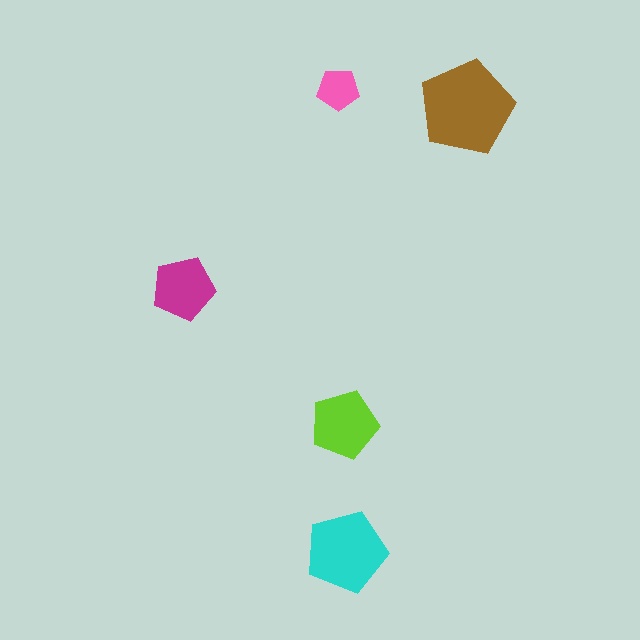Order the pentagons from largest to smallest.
the brown one, the cyan one, the lime one, the magenta one, the pink one.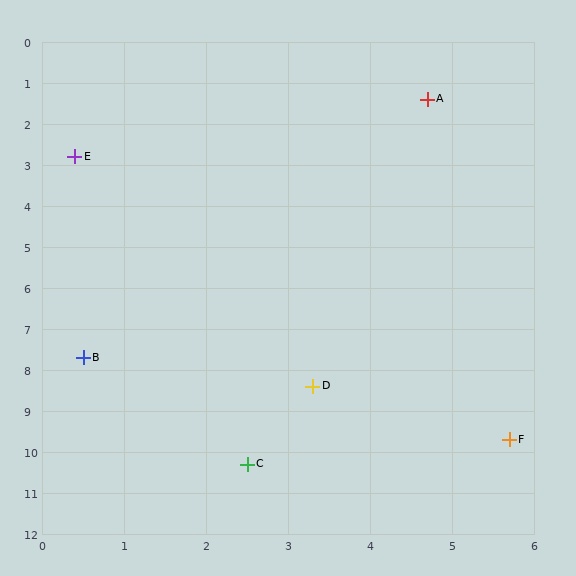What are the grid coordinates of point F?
Point F is at approximately (5.7, 9.7).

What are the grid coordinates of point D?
Point D is at approximately (3.3, 8.4).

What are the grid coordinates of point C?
Point C is at approximately (2.5, 10.3).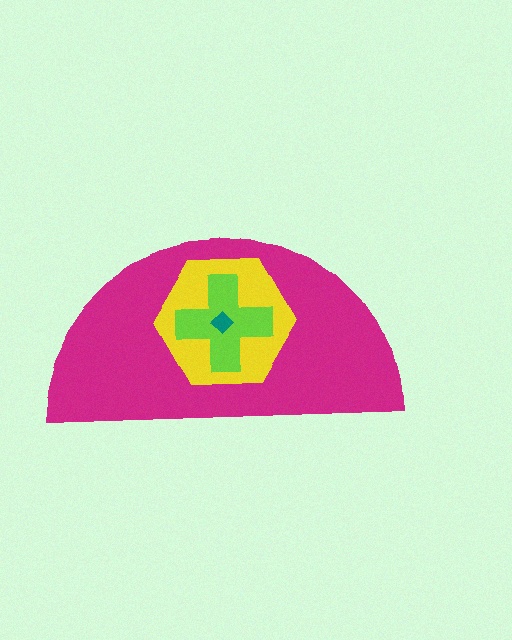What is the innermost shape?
The teal diamond.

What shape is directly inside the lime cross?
The teal diamond.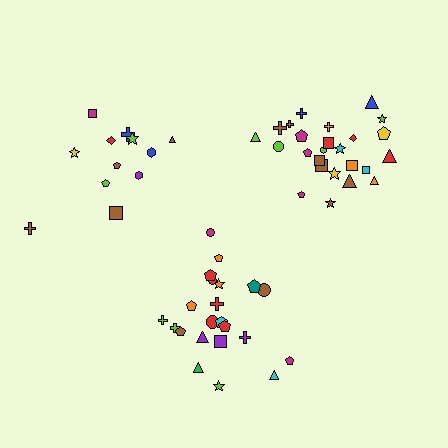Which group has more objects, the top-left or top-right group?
The top-right group.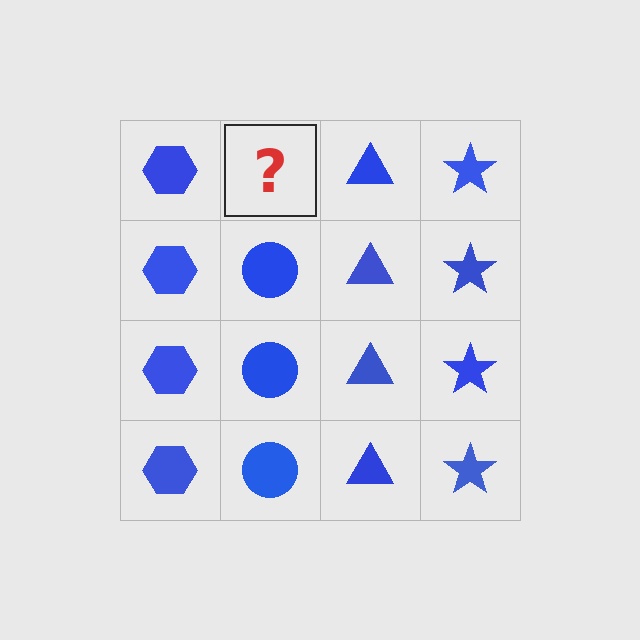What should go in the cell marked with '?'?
The missing cell should contain a blue circle.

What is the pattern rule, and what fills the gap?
The rule is that each column has a consistent shape. The gap should be filled with a blue circle.